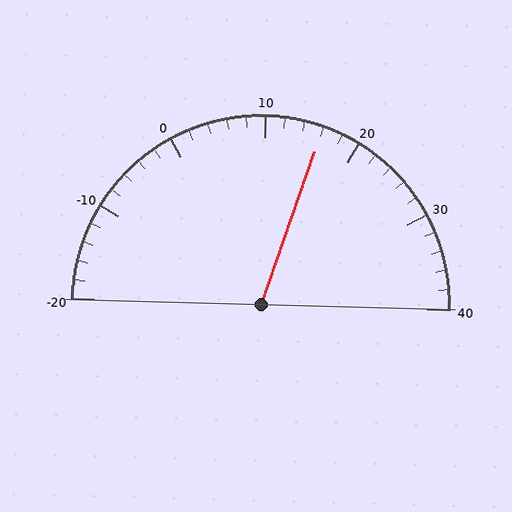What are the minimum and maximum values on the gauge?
The gauge ranges from -20 to 40.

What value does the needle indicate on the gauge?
The needle indicates approximately 16.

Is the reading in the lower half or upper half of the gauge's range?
The reading is in the upper half of the range (-20 to 40).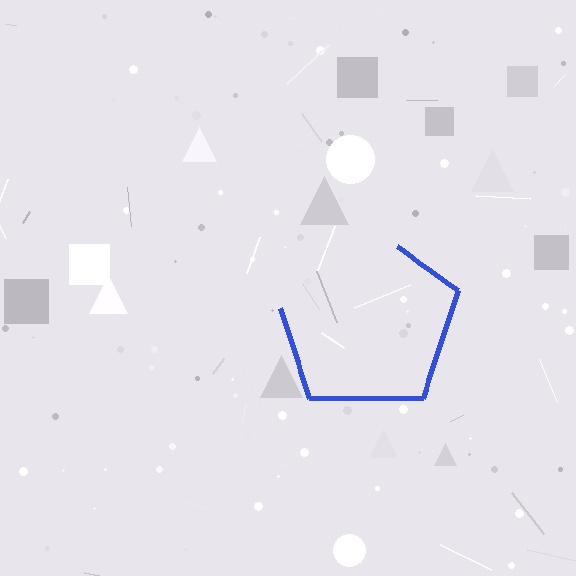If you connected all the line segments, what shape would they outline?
They would outline a pentagon.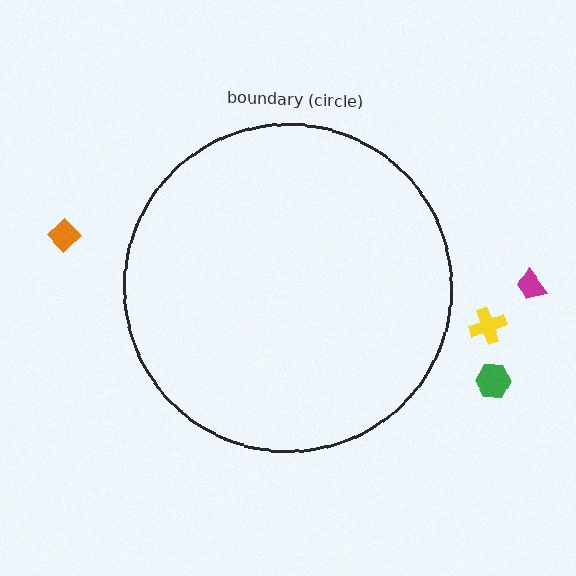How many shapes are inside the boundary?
0 inside, 4 outside.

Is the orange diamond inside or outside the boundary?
Outside.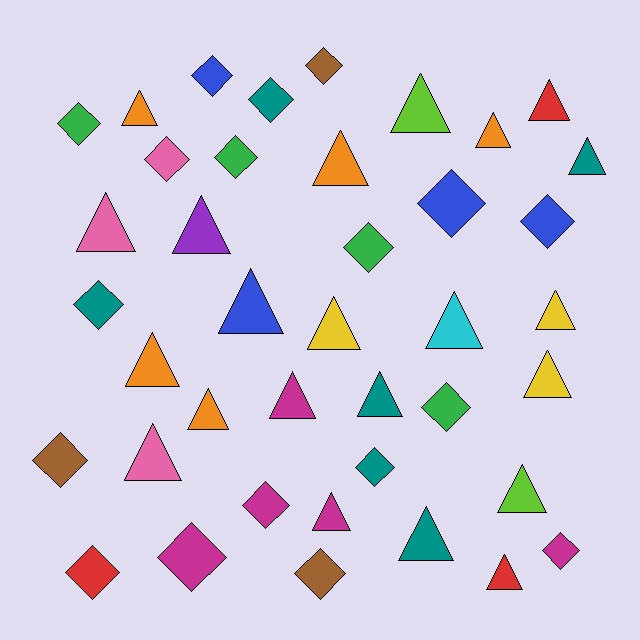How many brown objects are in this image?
There are 3 brown objects.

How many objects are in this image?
There are 40 objects.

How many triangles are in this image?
There are 22 triangles.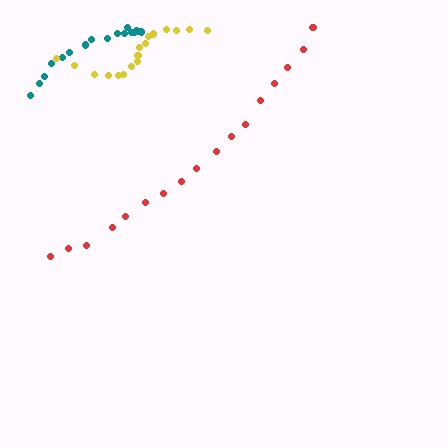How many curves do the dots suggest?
There are 3 distinct paths.